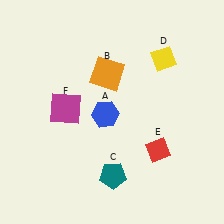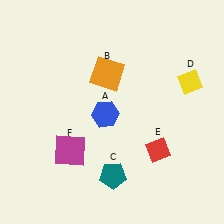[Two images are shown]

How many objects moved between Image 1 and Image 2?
2 objects moved between the two images.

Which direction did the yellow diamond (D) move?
The yellow diamond (D) moved right.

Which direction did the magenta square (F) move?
The magenta square (F) moved down.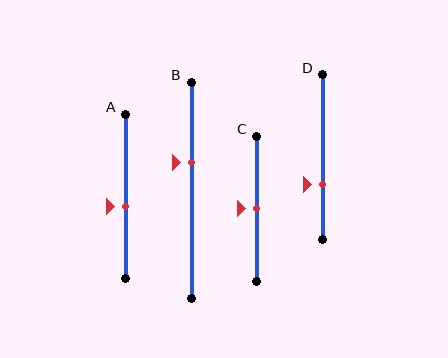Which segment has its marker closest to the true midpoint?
Segment C has its marker closest to the true midpoint.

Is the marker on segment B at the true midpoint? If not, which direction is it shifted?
No, the marker on segment B is shifted upward by about 13% of the segment length.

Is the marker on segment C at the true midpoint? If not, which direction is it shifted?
Yes, the marker on segment C is at the true midpoint.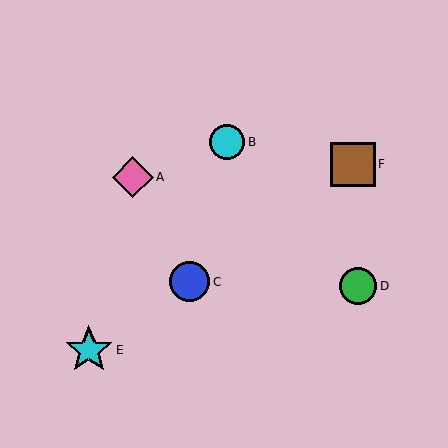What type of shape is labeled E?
Shape E is a cyan star.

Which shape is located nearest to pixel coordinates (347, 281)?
The green circle (labeled D) at (358, 286) is nearest to that location.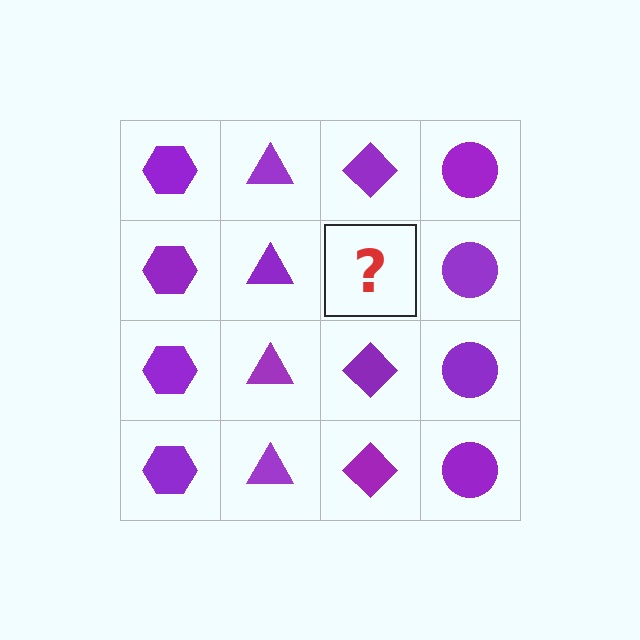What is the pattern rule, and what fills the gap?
The rule is that each column has a consistent shape. The gap should be filled with a purple diamond.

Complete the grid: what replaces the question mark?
The question mark should be replaced with a purple diamond.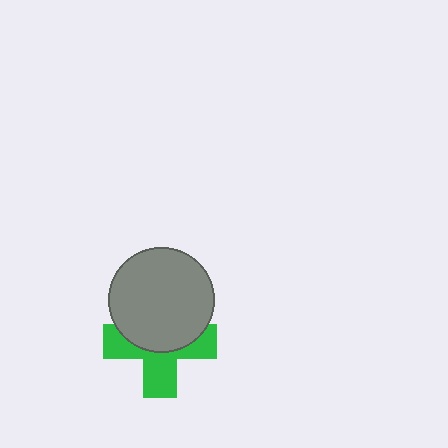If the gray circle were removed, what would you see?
You would see the complete green cross.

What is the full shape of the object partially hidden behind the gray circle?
The partially hidden object is a green cross.